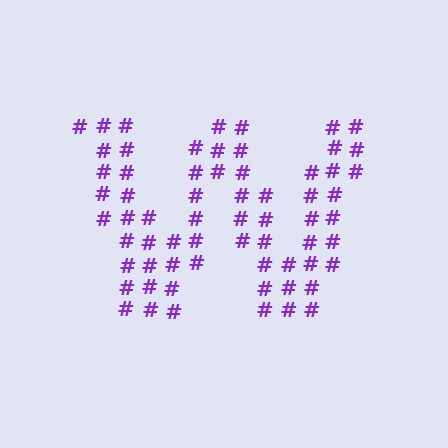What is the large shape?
The large shape is the letter W.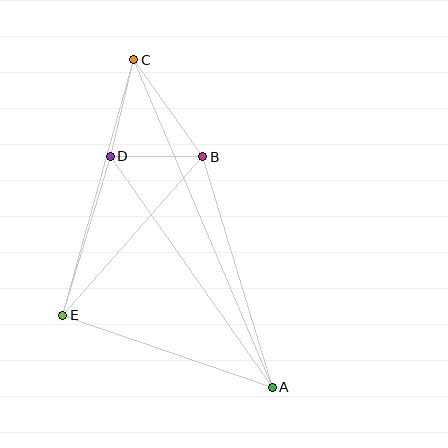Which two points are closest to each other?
Points B and D are closest to each other.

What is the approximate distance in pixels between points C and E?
The distance between C and E is approximately 266 pixels.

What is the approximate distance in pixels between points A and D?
The distance between A and D is approximately 282 pixels.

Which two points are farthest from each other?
Points A and C are farthest from each other.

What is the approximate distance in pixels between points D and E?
The distance between D and E is approximately 166 pixels.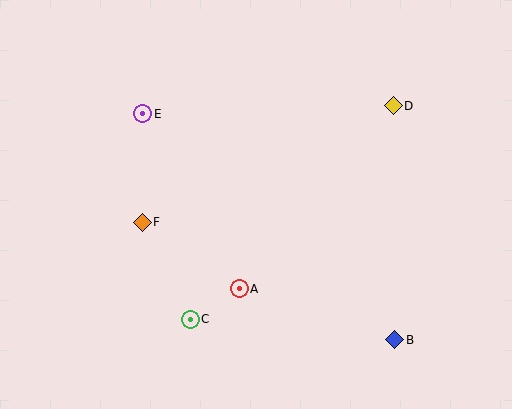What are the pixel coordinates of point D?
Point D is at (393, 106).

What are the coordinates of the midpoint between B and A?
The midpoint between B and A is at (317, 314).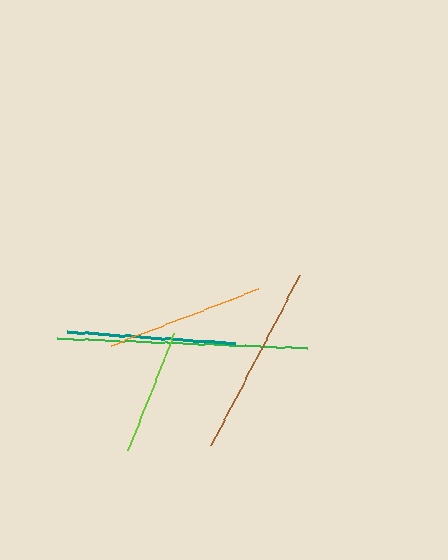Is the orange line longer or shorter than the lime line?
The orange line is longer than the lime line.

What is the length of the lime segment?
The lime segment is approximately 127 pixels long.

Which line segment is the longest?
The green line is the longest at approximately 250 pixels.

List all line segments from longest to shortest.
From longest to shortest: green, brown, teal, orange, lime.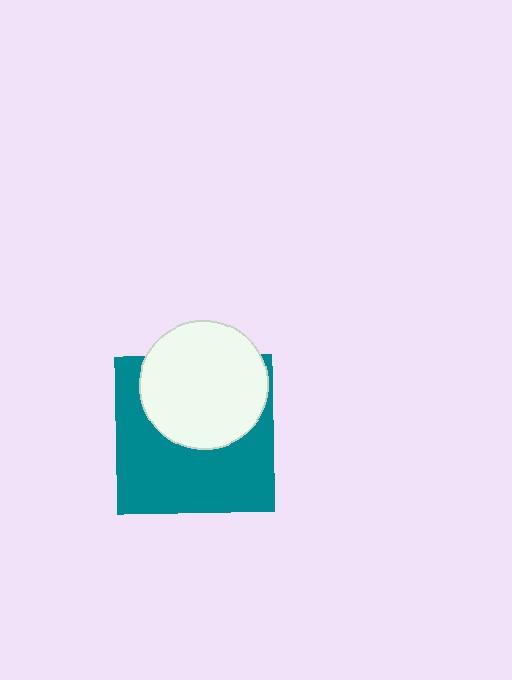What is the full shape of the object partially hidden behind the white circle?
The partially hidden object is a teal square.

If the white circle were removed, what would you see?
You would see the complete teal square.